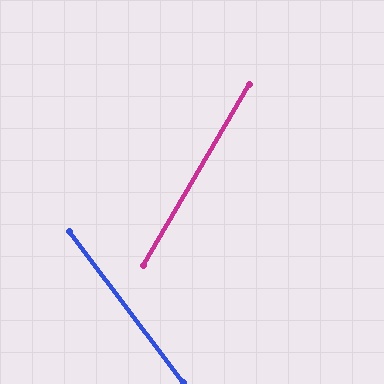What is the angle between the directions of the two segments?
Approximately 67 degrees.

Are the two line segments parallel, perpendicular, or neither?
Neither parallel nor perpendicular — they differ by about 67°.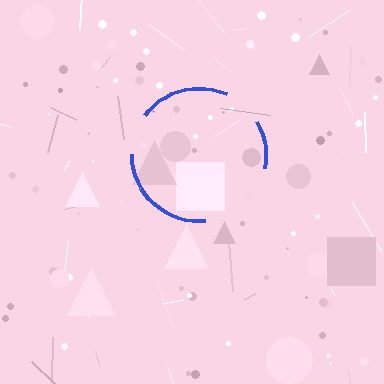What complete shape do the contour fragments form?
The contour fragments form a circle.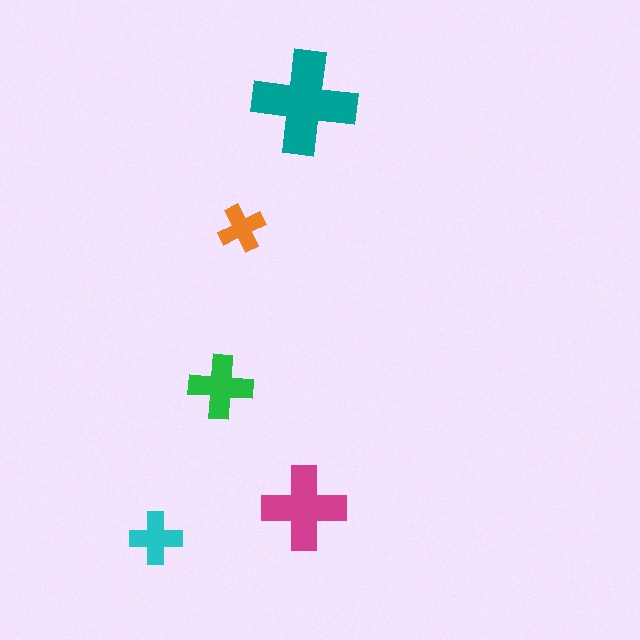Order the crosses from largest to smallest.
the teal one, the magenta one, the green one, the cyan one, the orange one.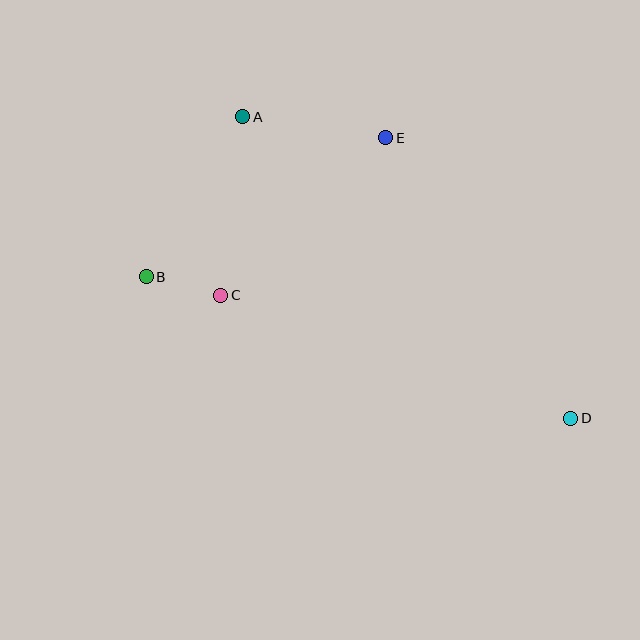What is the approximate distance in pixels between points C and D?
The distance between C and D is approximately 371 pixels.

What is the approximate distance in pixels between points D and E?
The distance between D and E is approximately 336 pixels.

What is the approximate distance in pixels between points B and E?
The distance between B and E is approximately 277 pixels.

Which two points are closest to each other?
Points B and C are closest to each other.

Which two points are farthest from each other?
Points B and D are farthest from each other.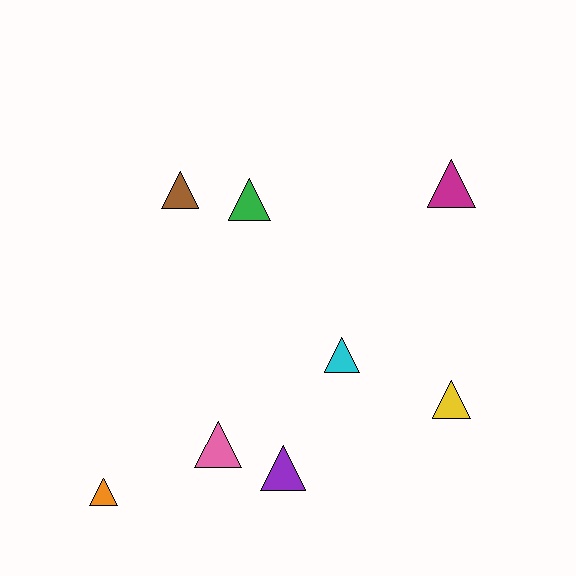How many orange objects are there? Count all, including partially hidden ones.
There is 1 orange object.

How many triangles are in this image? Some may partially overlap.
There are 8 triangles.